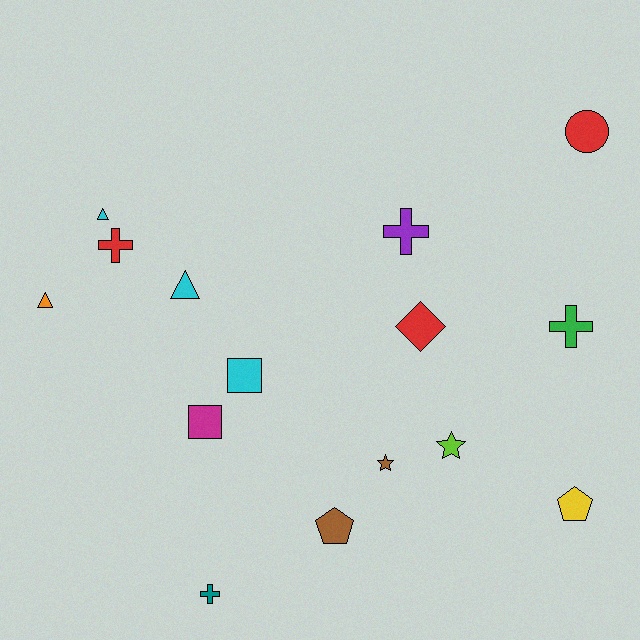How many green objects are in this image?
There is 1 green object.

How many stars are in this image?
There are 2 stars.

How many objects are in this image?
There are 15 objects.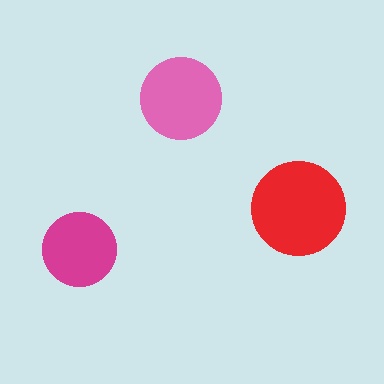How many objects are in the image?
There are 3 objects in the image.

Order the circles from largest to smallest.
the red one, the pink one, the magenta one.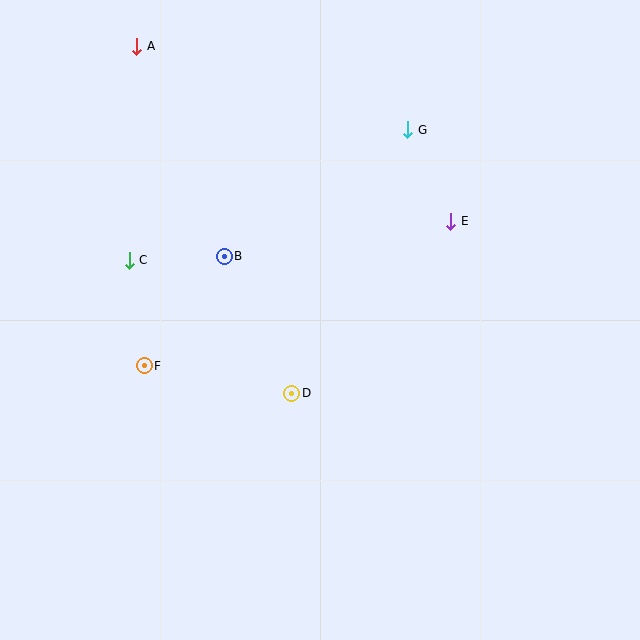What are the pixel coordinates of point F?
Point F is at (144, 366).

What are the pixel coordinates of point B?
Point B is at (224, 256).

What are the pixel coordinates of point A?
Point A is at (137, 46).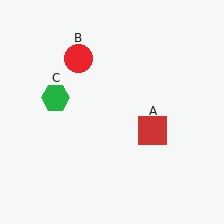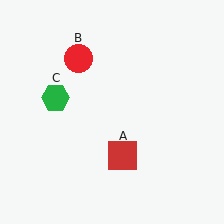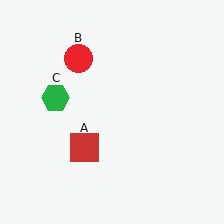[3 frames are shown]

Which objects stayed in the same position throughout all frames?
Red circle (object B) and green hexagon (object C) remained stationary.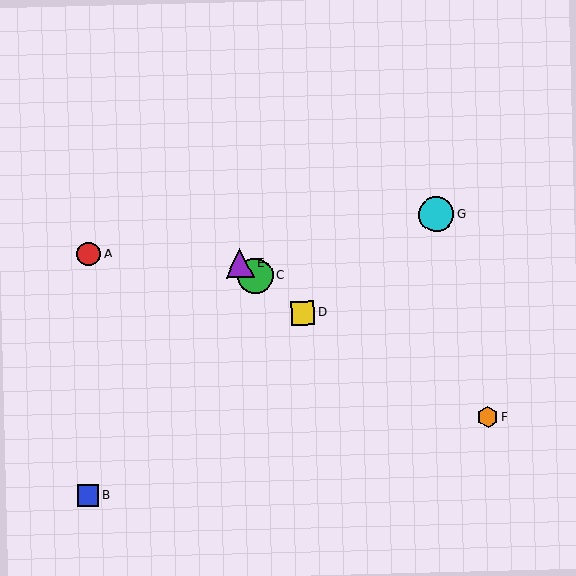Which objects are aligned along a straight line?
Objects C, D, E are aligned along a straight line.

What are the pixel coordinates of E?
Object E is at (240, 263).